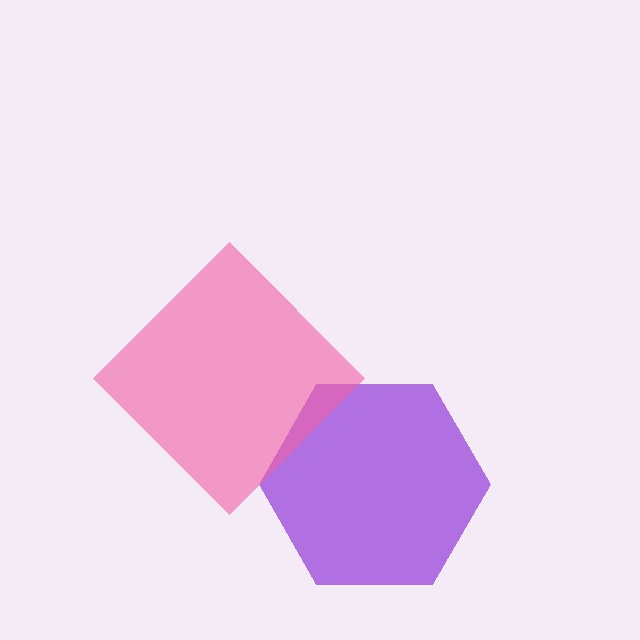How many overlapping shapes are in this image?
There are 2 overlapping shapes in the image.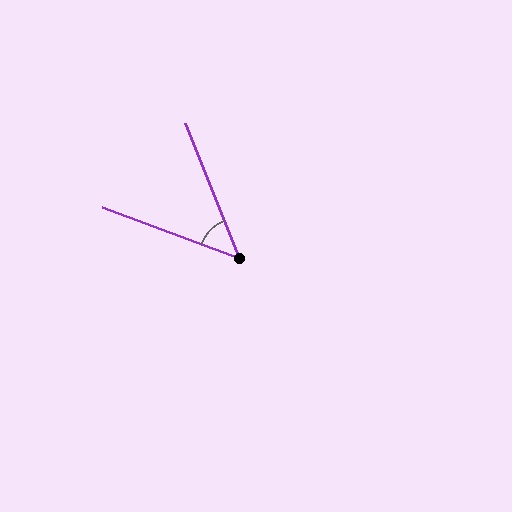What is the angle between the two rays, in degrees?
Approximately 48 degrees.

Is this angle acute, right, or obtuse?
It is acute.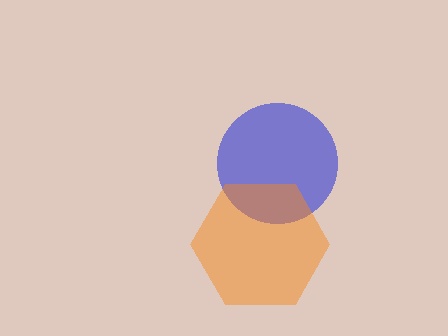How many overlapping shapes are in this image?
There are 2 overlapping shapes in the image.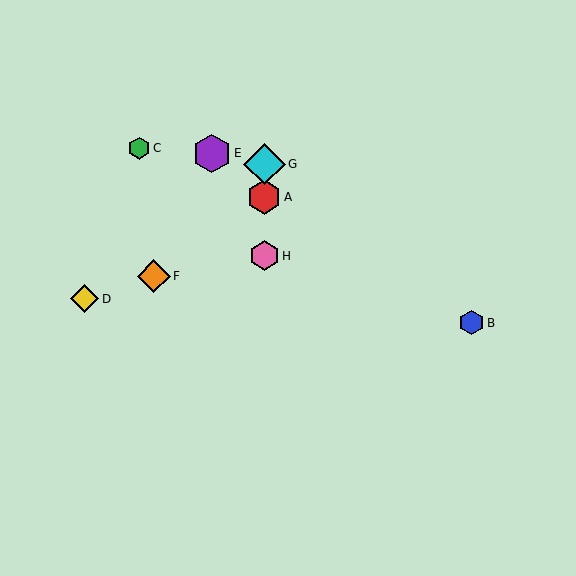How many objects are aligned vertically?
3 objects (A, G, H) are aligned vertically.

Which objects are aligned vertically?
Objects A, G, H are aligned vertically.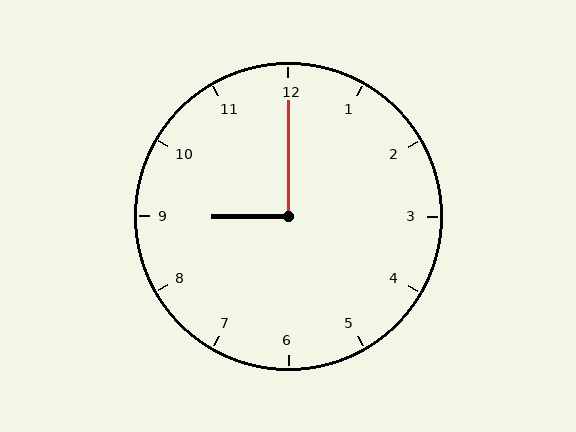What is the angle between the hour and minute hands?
Approximately 90 degrees.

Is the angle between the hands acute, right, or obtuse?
It is right.